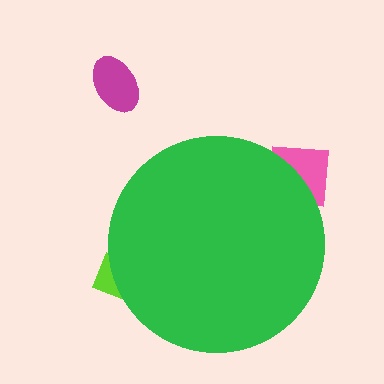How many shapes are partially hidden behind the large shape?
2 shapes are partially hidden.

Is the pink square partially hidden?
Yes, the pink square is partially hidden behind the green circle.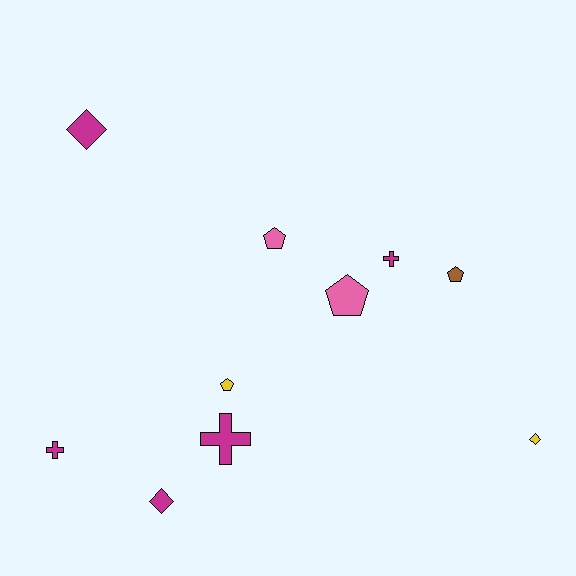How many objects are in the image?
There are 10 objects.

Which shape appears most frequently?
Pentagon, with 4 objects.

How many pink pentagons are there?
There are 2 pink pentagons.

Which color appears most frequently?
Magenta, with 5 objects.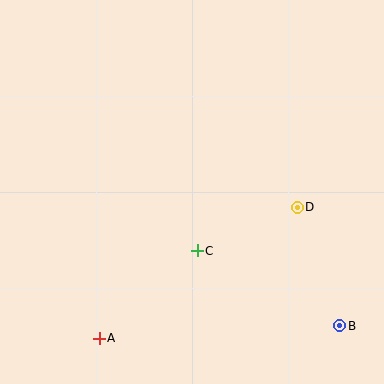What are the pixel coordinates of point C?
Point C is at (197, 251).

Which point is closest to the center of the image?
Point C at (197, 251) is closest to the center.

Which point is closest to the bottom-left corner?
Point A is closest to the bottom-left corner.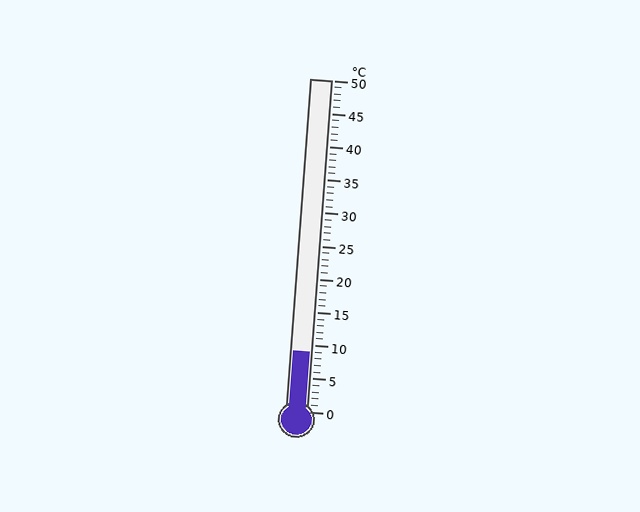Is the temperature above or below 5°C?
The temperature is above 5°C.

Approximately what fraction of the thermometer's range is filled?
The thermometer is filled to approximately 20% of its range.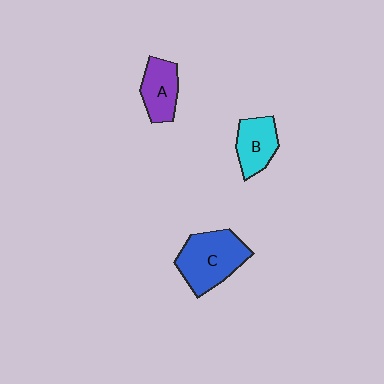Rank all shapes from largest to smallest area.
From largest to smallest: C (blue), B (cyan), A (purple).